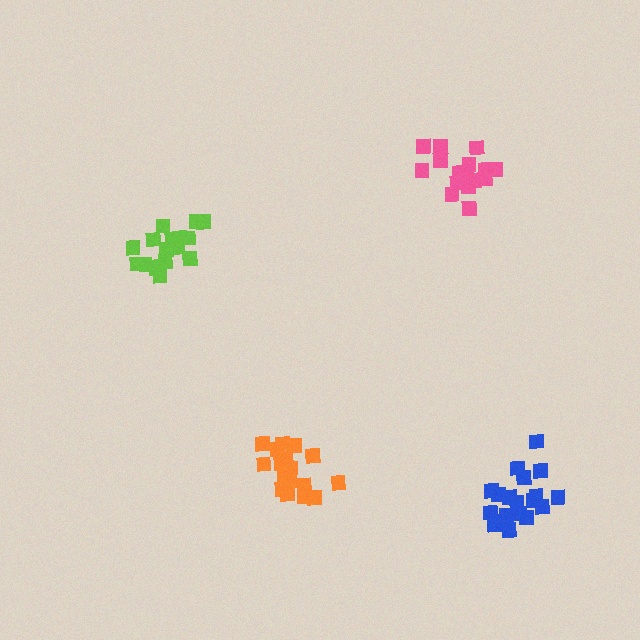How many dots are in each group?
Group 1: 17 dots, Group 2: 19 dots, Group 3: 20 dots, Group 4: 19 dots (75 total).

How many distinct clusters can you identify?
There are 4 distinct clusters.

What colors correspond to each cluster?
The clusters are colored: lime, pink, orange, blue.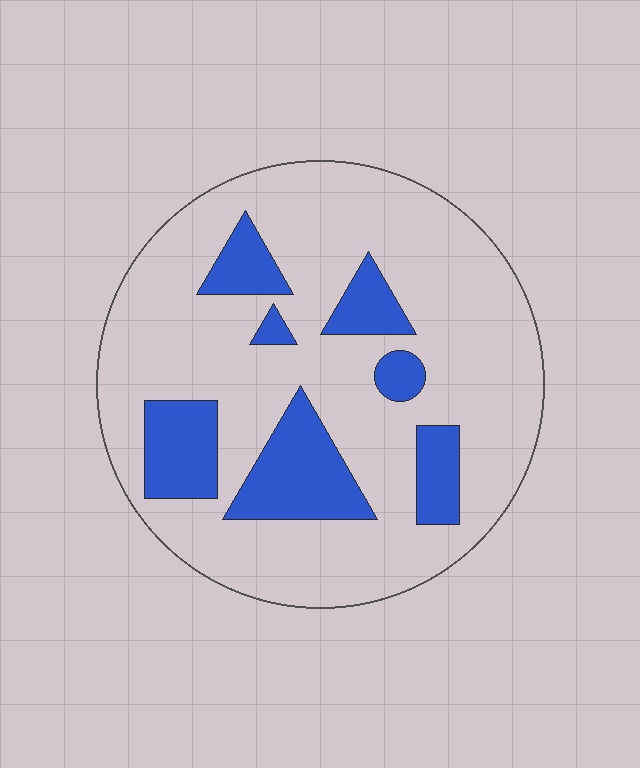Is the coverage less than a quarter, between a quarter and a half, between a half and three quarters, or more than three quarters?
Less than a quarter.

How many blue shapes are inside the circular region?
7.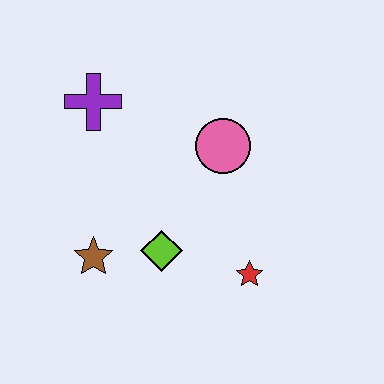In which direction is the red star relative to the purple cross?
The red star is below the purple cross.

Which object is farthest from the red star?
The purple cross is farthest from the red star.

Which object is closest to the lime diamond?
The brown star is closest to the lime diamond.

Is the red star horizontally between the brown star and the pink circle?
No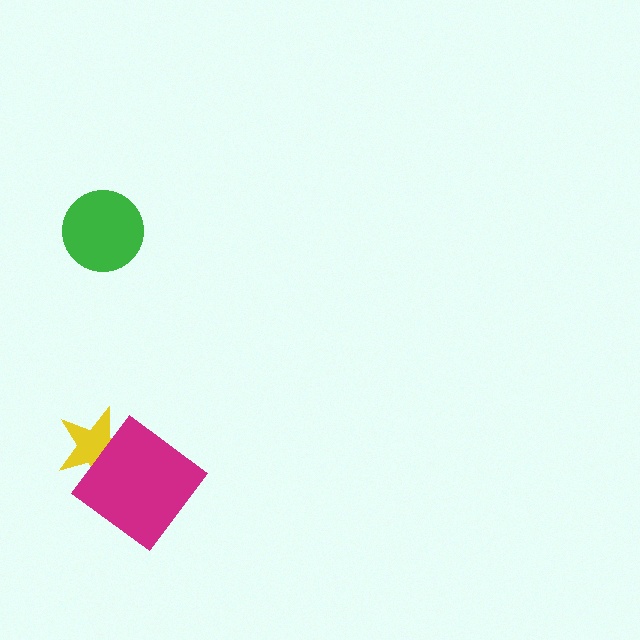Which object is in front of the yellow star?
The magenta diamond is in front of the yellow star.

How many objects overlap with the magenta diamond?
1 object overlaps with the magenta diamond.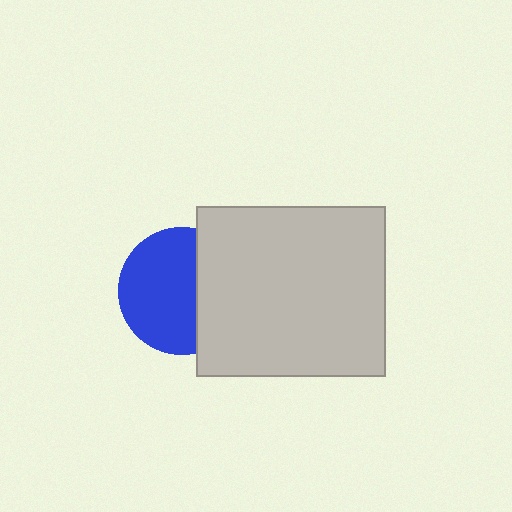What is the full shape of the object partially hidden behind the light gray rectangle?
The partially hidden object is a blue circle.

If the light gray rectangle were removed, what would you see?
You would see the complete blue circle.